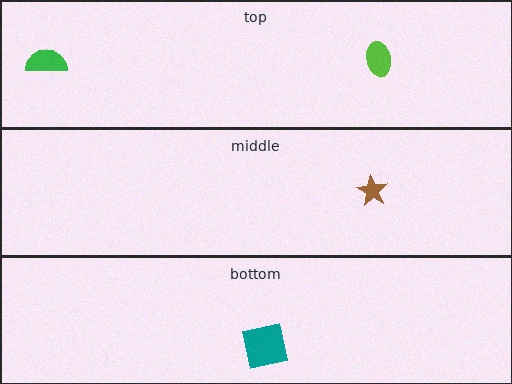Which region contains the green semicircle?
The top region.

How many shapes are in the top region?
2.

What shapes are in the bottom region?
The teal square.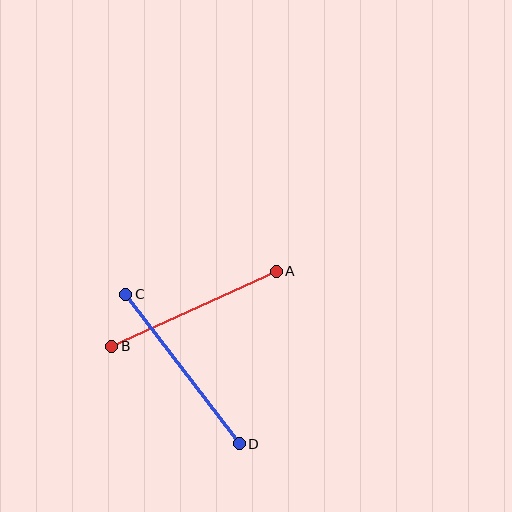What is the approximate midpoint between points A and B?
The midpoint is at approximately (194, 309) pixels.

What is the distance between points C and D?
The distance is approximately 188 pixels.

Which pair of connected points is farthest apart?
Points C and D are farthest apart.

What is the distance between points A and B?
The distance is approximately 181 pixels.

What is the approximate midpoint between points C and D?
The midpoint is at approximately (183, 369) pixels.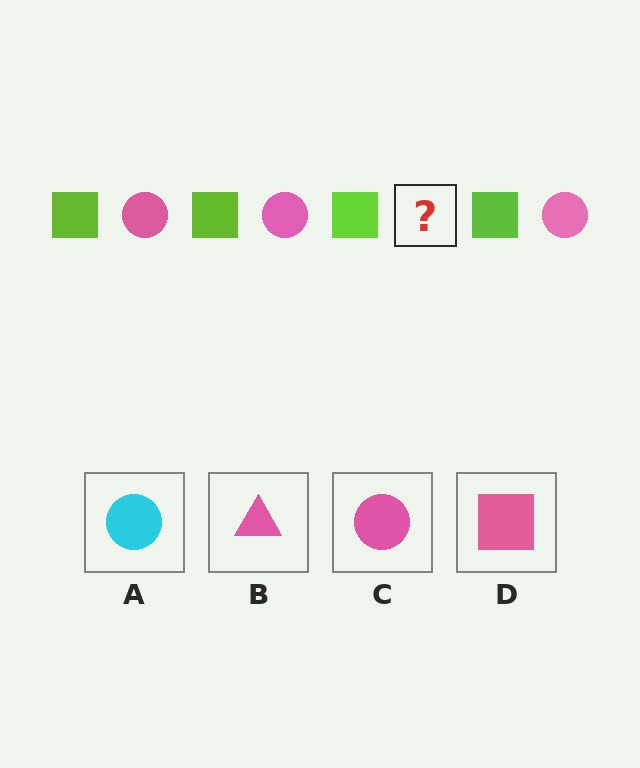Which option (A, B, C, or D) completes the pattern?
C.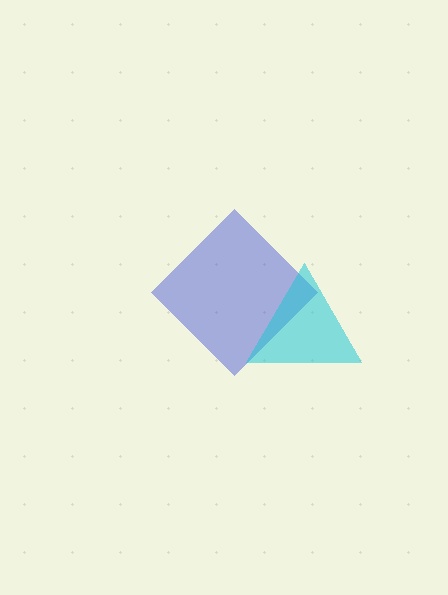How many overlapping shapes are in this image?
There are 2 overlapping shapes in the image.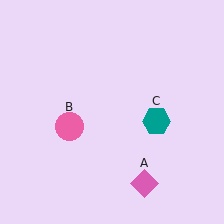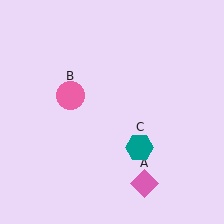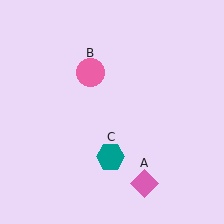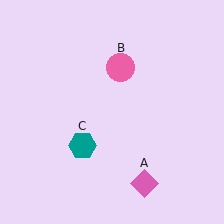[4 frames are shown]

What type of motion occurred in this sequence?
The pink circle (object B), teal hexagon (object C) rotated clockwise around the center of the scene.